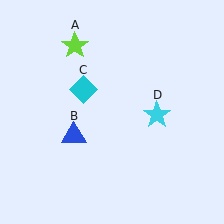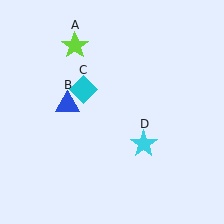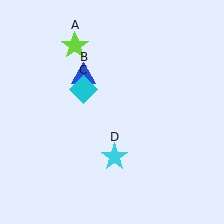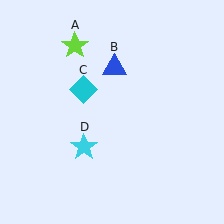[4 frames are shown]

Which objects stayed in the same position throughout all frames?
Lime star (object A) and cyan diamond (object C) remained stationary.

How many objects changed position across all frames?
2 objects changed position: blue triangle (object B), cyan star (object D).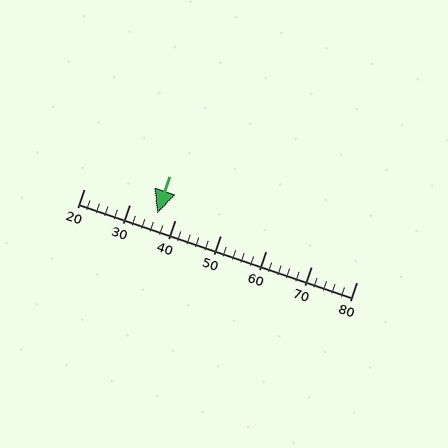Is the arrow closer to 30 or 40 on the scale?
The arrow is closer to 40.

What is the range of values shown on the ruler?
The ruler shows values from 20 to 80.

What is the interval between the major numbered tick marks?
The major tick marks are spaced 10 units apart.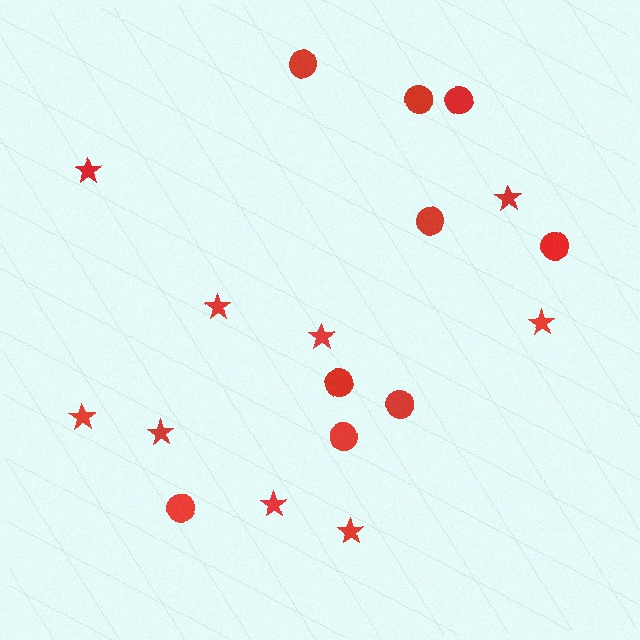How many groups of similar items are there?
There are 2 groups: one group of circles (9) and one group of stars (9).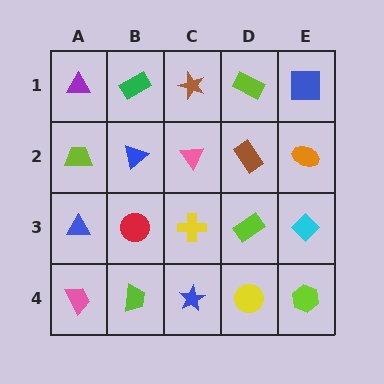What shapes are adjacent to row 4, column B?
A red circle (row 3, column B), a pink trapezoid (row 4, column A), a blue star (row 4, column C).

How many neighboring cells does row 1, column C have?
3.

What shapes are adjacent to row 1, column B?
A blue triangle (row 2, column B), a purple triangle (row 1, column A), a brown star (row 1, column C).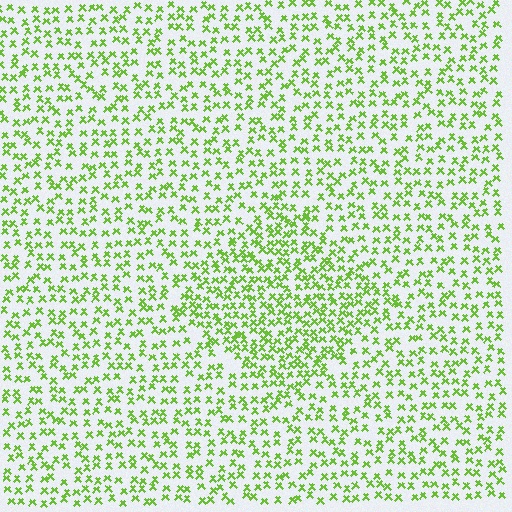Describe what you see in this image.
The image contains small lime elements arranged at two different densities. A diamond-shaped region is visible where the elements are more densely packed than the surrounding area.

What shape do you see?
I see a diamond.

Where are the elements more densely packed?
The elements are more densely packed inside the diamond boundary.